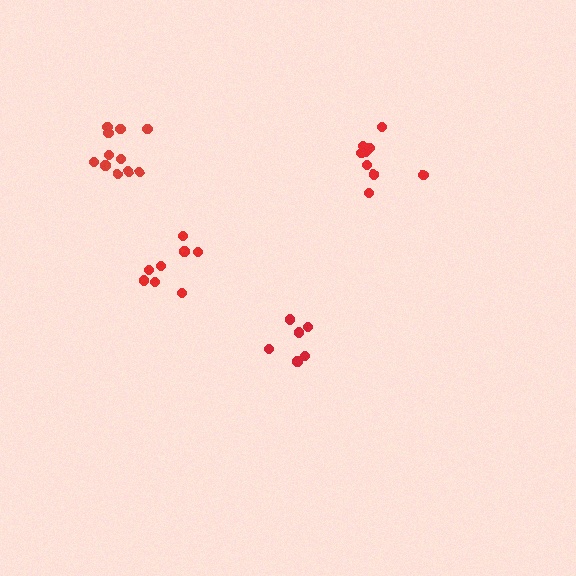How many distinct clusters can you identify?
There are 4 distinct clusters.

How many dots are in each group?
Group 1: 8 dots, Group 2: 6 dots, Group 3: 11 dots, Group 4: 9 dots (34 total).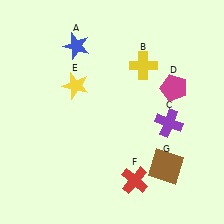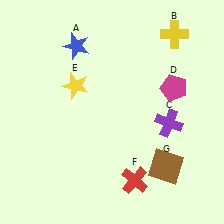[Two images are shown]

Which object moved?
The yellow cross (B) moved right.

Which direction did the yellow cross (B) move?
The yellow cross (B) moved right.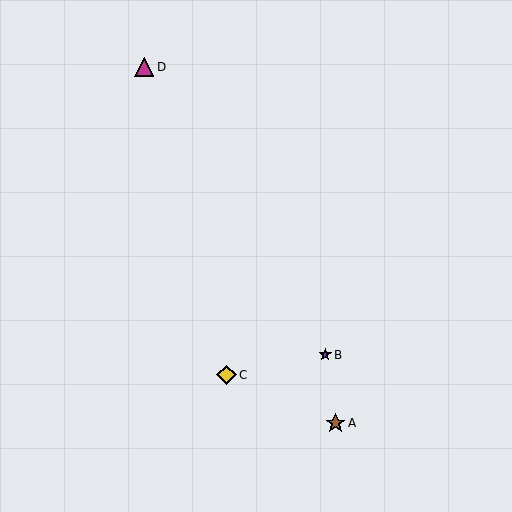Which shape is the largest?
The brown star (labeled A) is the largest.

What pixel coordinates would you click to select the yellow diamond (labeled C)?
Click at (227, 375) to select the yellow diamond C.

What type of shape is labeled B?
Shape B is a purple star.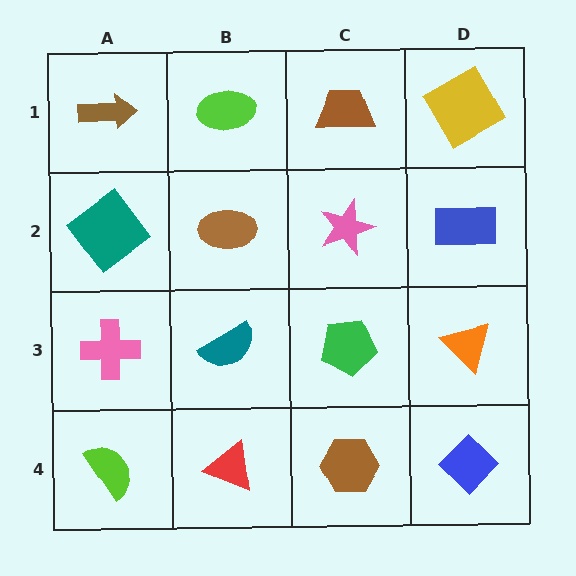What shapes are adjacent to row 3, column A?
A teal diamond (row 2, column A), a lime semicircle (row 4, column A), a teal semicircle (row 3, column B).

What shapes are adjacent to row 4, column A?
A pink cross (row 3, column A), a red triangle (row 4, column B).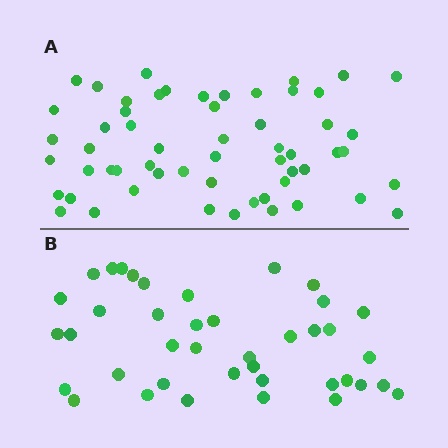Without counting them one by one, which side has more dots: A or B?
Region A (the top region) has more dots.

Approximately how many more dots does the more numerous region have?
Region A has approximately 15 more dots than region B.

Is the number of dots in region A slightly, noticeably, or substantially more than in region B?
Region A has noticeably more, but not dramatically so. The ratio is roughly 1.4 to 1.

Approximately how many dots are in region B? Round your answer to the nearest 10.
About 40 dots.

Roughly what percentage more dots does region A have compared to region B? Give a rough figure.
About 40% more.